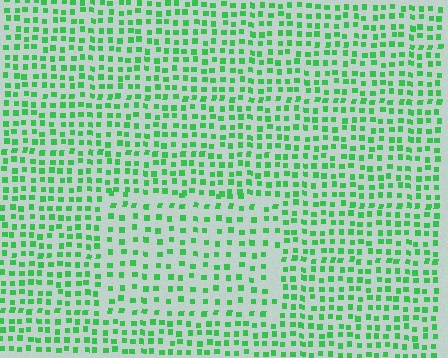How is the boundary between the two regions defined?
The boundary is defined by a change in element density (approximately 1.6x ratio). All elements are the same color, size, and shape.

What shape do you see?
I see a rectangle.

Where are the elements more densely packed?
The elements are more densely packed outside the rectangle boundary.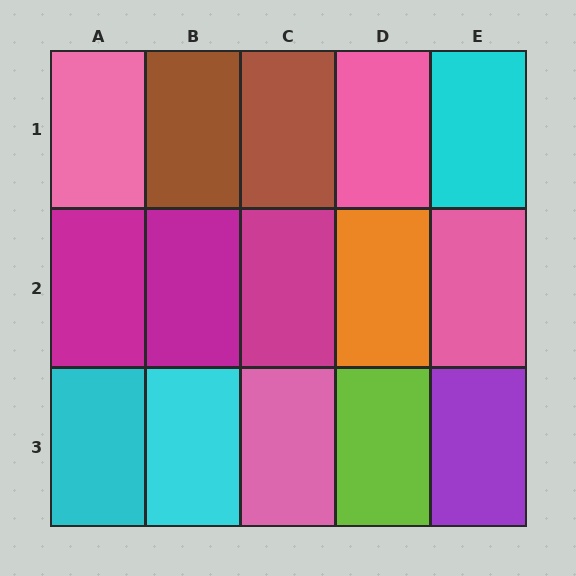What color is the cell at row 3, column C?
Pink.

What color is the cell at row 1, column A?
Pink.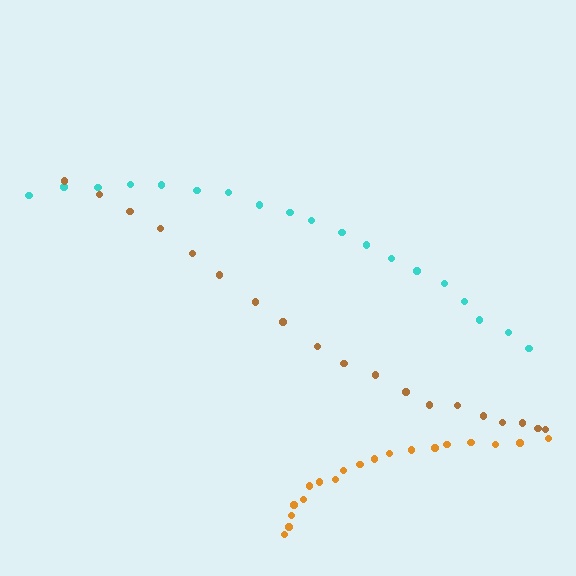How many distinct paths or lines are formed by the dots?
There are 3 distinct paths.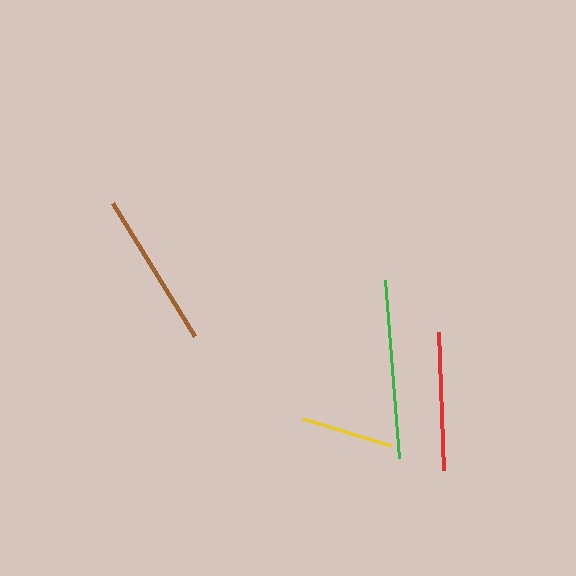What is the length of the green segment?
The green segment is approximately 178 pixels long.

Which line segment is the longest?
The green line is the longest at approximately 178 pixels.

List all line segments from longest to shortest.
From longest to shortest: green, brown, red, yellow.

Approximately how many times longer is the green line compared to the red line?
The green line is approximately 1.3 times the length of the red line.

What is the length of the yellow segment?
The yellow segment is approximately 92 pixels long.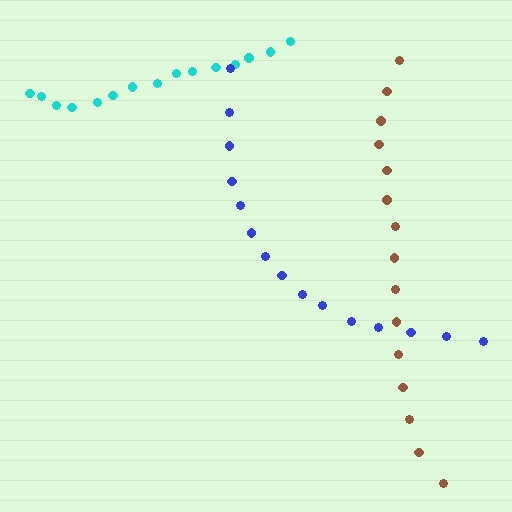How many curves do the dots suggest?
There are 3 distinct paths.